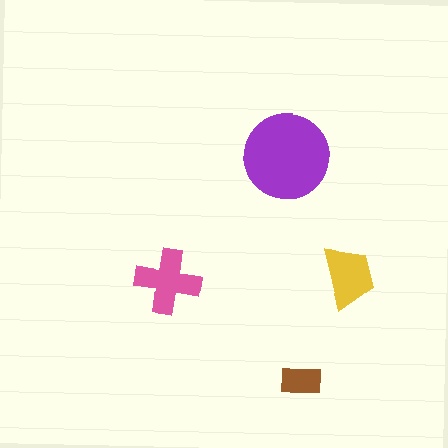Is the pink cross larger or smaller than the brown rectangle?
Larger.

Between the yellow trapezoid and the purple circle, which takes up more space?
The purple circle.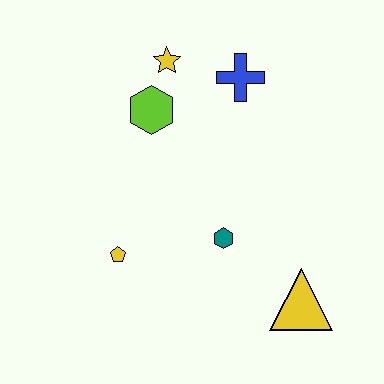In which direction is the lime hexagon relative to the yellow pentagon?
The lime hexagon is above the yellow pentagon.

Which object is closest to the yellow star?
The lime hexagon is closest to the yellow star.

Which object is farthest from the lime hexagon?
The yellow triangle is farthest from the lime hexagon.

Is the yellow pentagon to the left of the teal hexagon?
Yes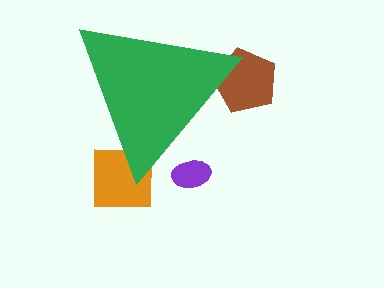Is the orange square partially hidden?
Yes, the orange square is partially hidden behind the green triangle.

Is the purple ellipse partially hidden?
Yes, the purple ellipse is partially hidden behind the green triangle.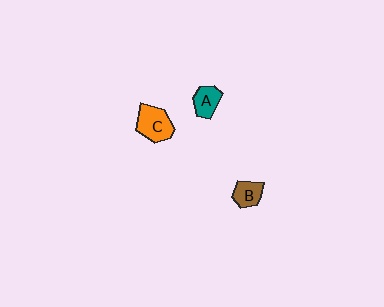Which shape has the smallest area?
Shape B (brown).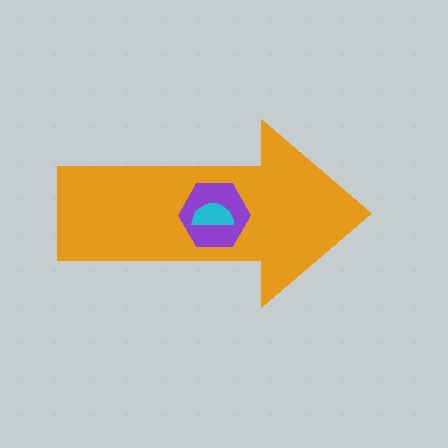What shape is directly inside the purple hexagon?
The cyan semicircle.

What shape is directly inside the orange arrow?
The purple hexagon.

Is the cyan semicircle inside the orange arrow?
Yes.